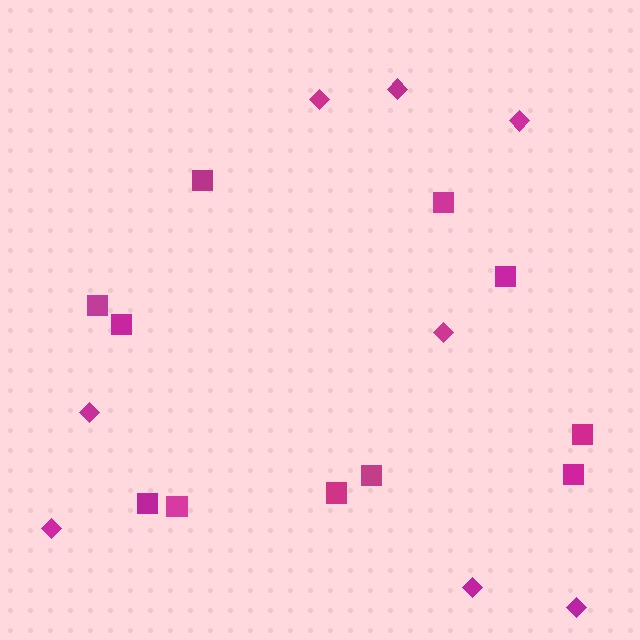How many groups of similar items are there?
There are 2 groups: one group of diamonds (8) and one group of squares (11).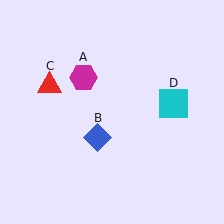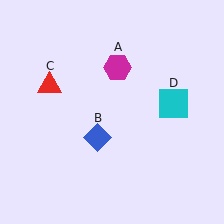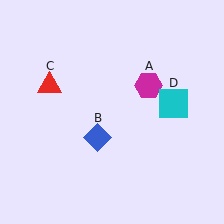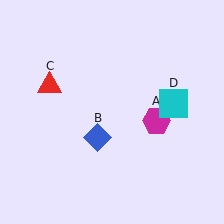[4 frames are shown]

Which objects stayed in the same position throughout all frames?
Blue diamond (object B) and red triangle (object C) and cyan square (object D) remained stationary.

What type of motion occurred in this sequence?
The magenta hexagon (object A) rotated clockwise around the center of the scene.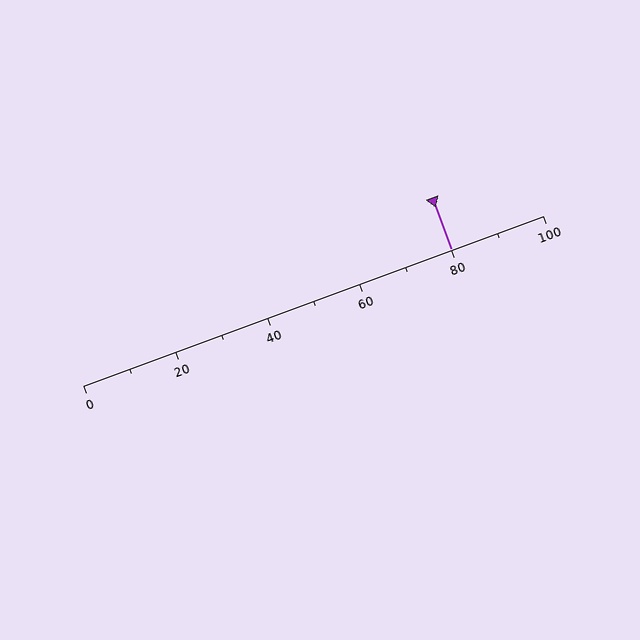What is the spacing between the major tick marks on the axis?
The major ticks are spaced 20 apart.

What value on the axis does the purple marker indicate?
The marker indicates approximately 80.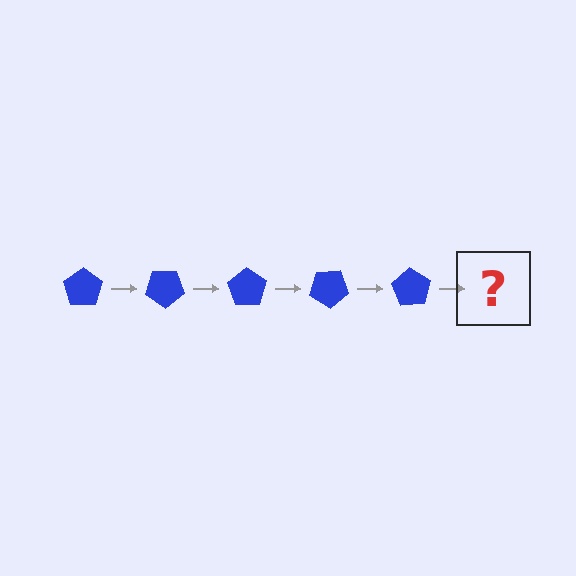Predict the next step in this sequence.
The next step is a blue pentagon rotated 175 degrees.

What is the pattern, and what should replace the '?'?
The pattern is that the pentagon rotates 35 degrees each step. The '?' should be a blue pentagon rotated 175 degrees.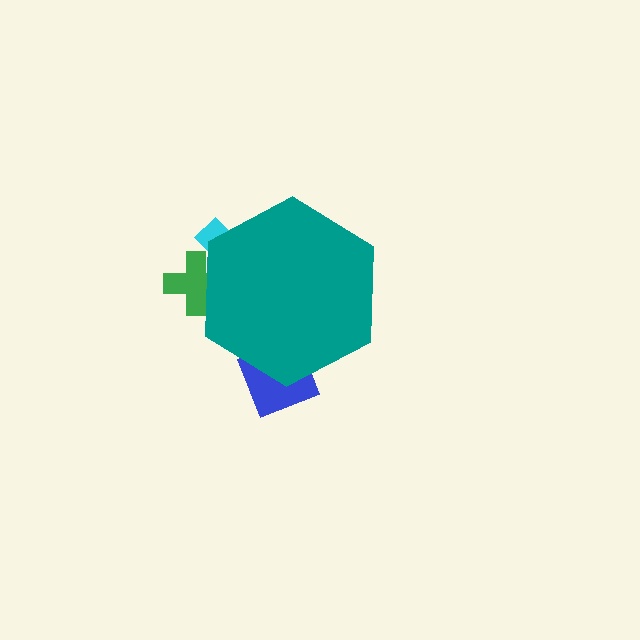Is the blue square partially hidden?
Yes, the blue square is partially hidden behind the teal hexagon.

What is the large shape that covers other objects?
A teal hexagon.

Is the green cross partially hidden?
Yes, the green cross is partially hidden behind the teal hexagon.